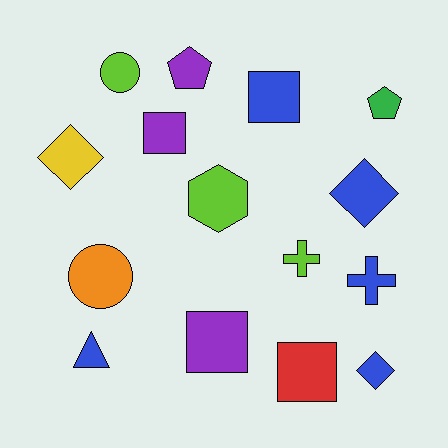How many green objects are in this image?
There is 1 green object.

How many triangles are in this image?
There is 1 triangle.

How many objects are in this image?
There are 15 objects.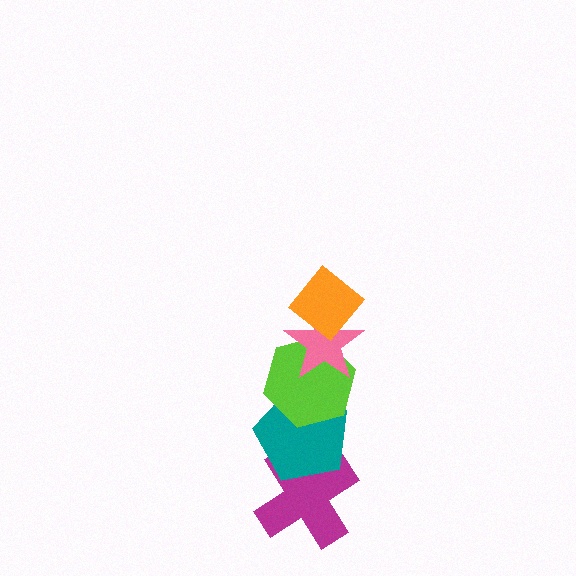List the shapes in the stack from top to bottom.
From top to bottom: the orange diamond, the pink star, the lime hexagon, the teal pentagon, the magenta cross.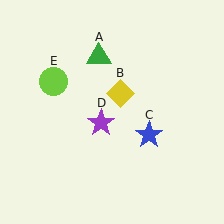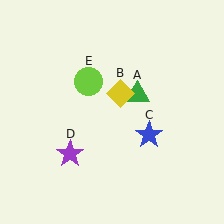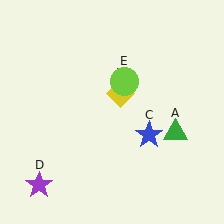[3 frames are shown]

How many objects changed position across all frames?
3 objects changed position: green triangle (object A), purple star (object D), lime circle (object E).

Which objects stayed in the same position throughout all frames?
Yellow diamond (object B) and blue star (object C) remained stationary.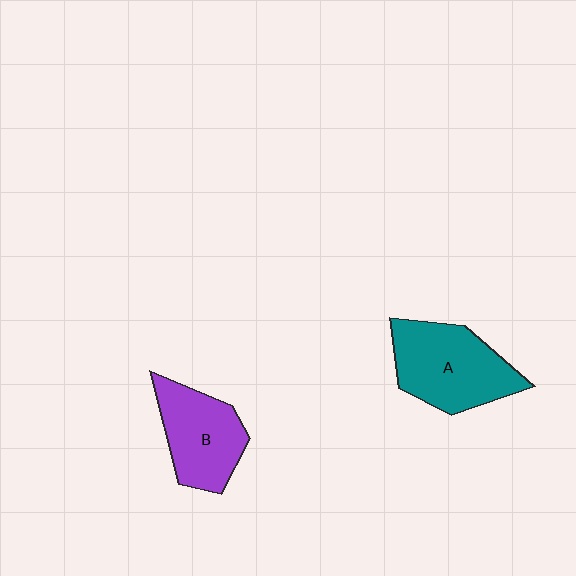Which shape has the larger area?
Shape A (teal).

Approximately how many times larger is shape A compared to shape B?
Approximately 1.2 times.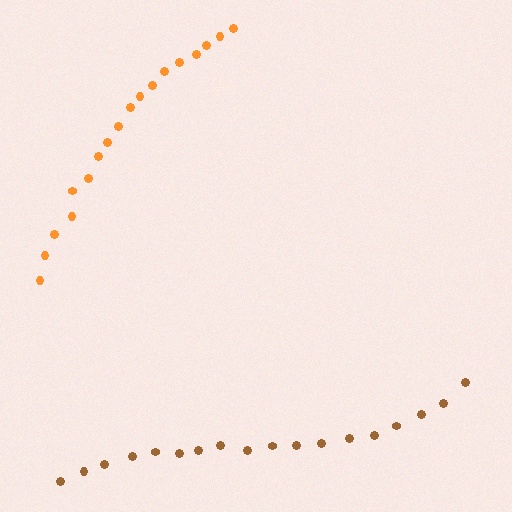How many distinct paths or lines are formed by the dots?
There are 2 distinct paths.